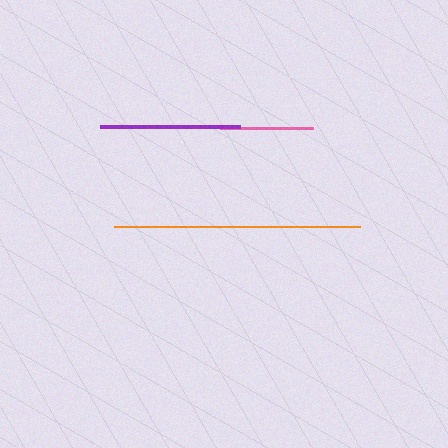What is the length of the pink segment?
The pink segment is approximately 93 pixels long.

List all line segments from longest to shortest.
From longest to shortest: orange, purple, pink.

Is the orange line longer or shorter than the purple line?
The orange line is longer than the purple line.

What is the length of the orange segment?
The orange segment is approximately 245 pixels long.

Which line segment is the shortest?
The pink line is the shortest at approximately 93 pixels.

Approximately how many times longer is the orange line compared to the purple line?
The orange line is approximately 1.8 times the length of the purple line.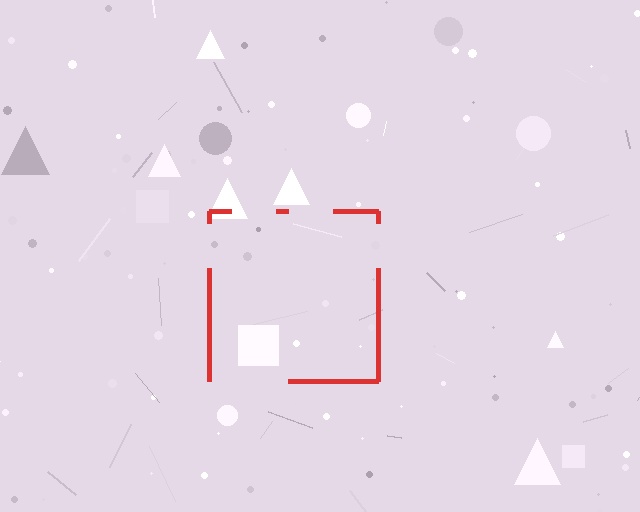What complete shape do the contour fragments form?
The contour fragments form a square.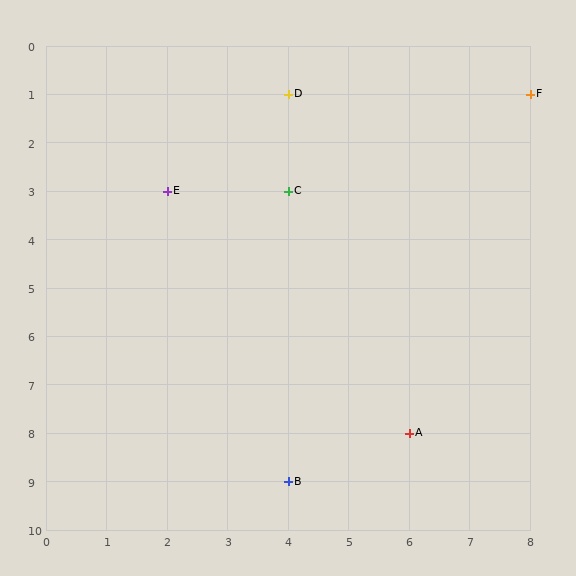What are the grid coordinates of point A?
Point A is at grid coordinates (6, 8).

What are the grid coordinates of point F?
Point F is at grid coordinates (8, 1).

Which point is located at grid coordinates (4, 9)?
Point B is at (4, 9).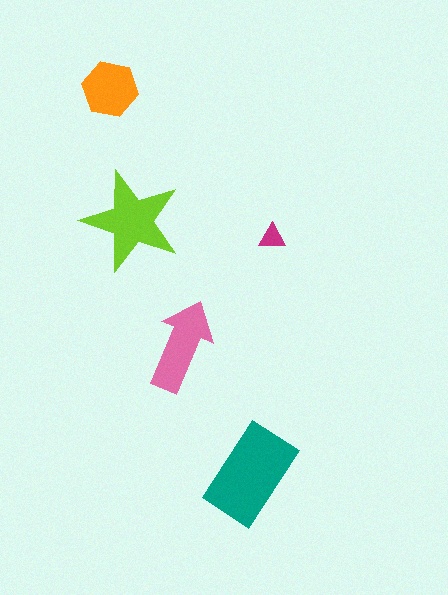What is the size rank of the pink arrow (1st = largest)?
3rd.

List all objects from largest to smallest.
The teal rectangle, the lime star, the pink arrow, the orange hexagon, the magenta triangle.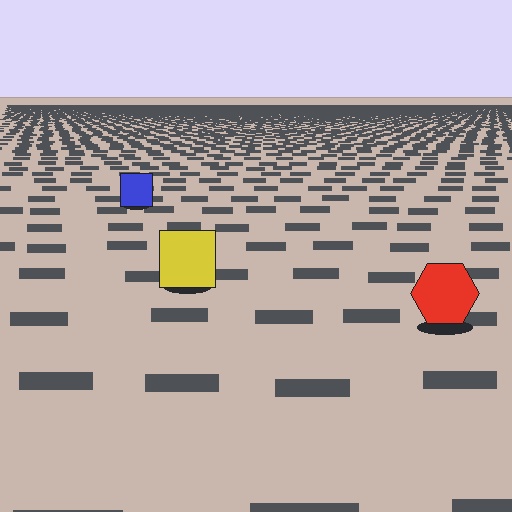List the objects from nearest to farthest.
From nearest to farthest: the red hexagon, the yellow square, the blue square.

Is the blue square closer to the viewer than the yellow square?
No. The yellow square is closer — you can tell from the texture gradient: the ground texture is coarser near it.